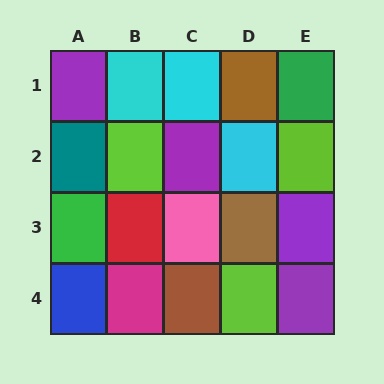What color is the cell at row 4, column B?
Magenta.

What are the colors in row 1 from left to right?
Purple, cyan, cyan, brown, green.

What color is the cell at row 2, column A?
Teal.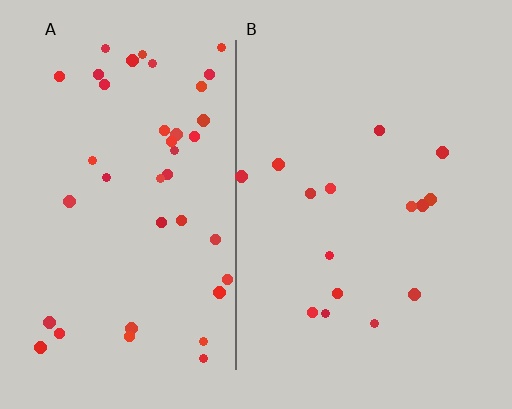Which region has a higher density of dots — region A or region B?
A (the left).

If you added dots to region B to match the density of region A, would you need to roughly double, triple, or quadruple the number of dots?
Approximately triple.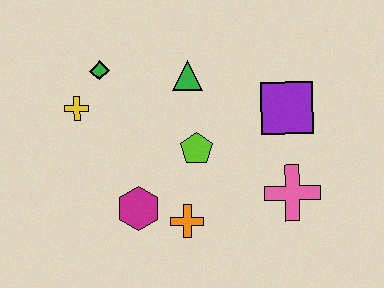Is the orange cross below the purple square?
Yes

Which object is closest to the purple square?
The pink cross is closest to the purple square.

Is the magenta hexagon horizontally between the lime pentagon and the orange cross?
No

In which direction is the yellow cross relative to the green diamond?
The yellow cross is below the green diamond.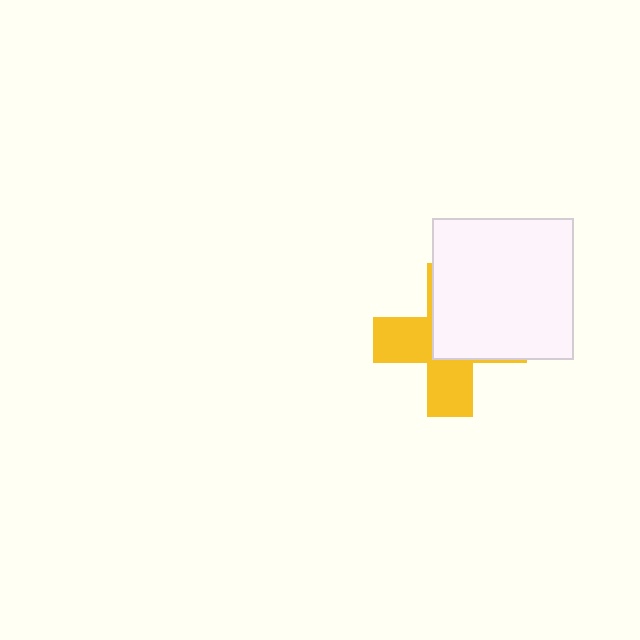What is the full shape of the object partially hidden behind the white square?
The partially hidden object is a yellow cross.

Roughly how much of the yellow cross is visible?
About half of it is visible (roughly 48%).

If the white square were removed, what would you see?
You would see the complete yellow cross.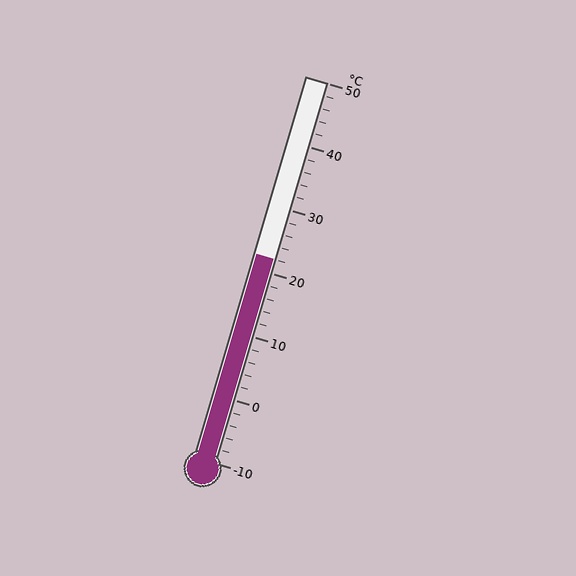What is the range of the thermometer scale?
The thermometer scale ranges from -10°C to 50°C.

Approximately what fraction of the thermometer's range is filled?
The thermometer is filled to approximately 55% of its range.